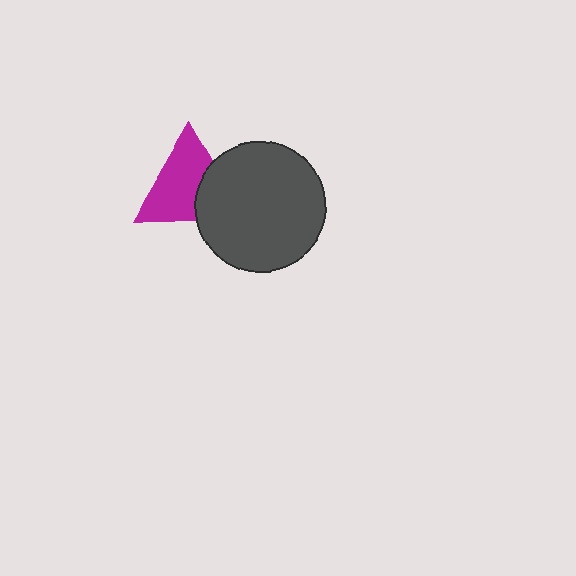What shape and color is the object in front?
The object in front is a dark gray circle.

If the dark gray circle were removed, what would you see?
You would see the complete magenta triangle.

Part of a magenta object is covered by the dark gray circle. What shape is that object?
It is a triangle.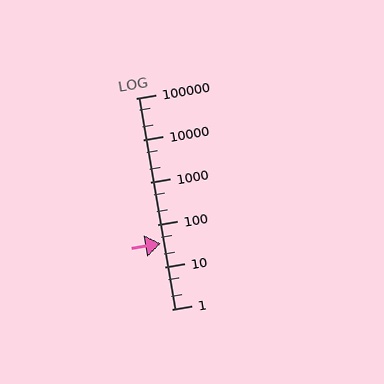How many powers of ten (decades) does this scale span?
The scale spans 5 decades, from 1 to 100000.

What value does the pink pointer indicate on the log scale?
The pointer indicates approximately 35.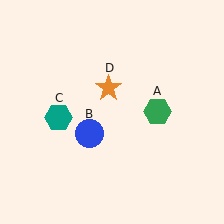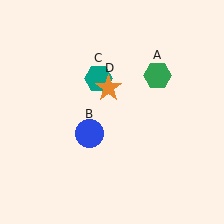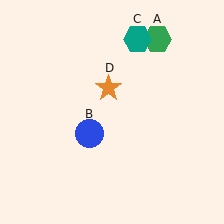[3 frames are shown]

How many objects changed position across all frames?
2 objects changed position: green hexagon (object A), teal hexagon (object C).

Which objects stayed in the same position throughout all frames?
Blue circle (object B) and orange star (object D) remained stationary.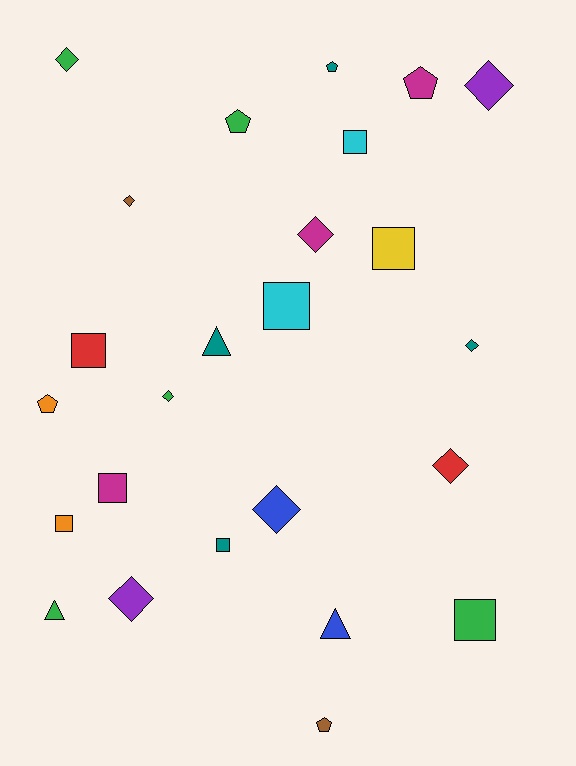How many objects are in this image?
There are 25 objects.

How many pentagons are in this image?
There are 5 pentagons.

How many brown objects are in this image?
There are 2 brown objects.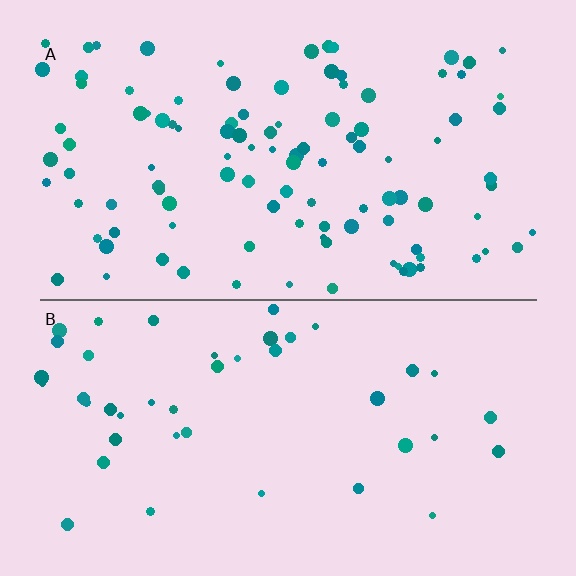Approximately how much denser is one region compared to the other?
Approximately 2.6× — region A over region B.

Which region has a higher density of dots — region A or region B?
A (the top).